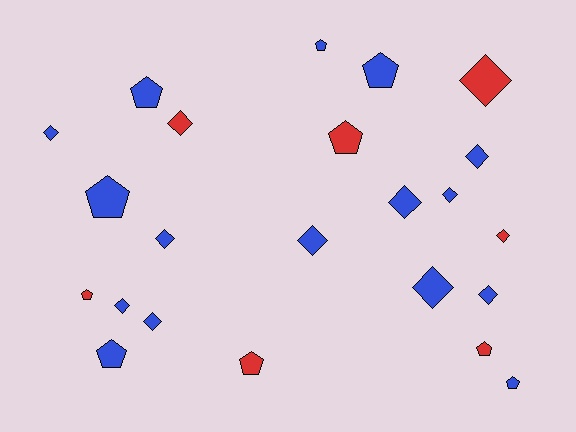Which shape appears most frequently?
Diamond, with 13 objects.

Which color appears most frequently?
Blue, with 16 objects.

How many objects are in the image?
There are 23 objects.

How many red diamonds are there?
There are 3 red diamonds.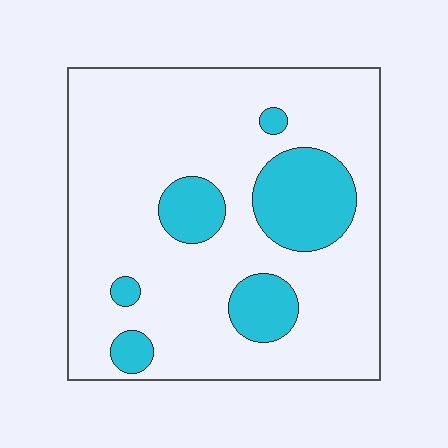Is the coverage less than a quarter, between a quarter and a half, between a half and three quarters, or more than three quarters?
Less than a quarter.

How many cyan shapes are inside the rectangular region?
6.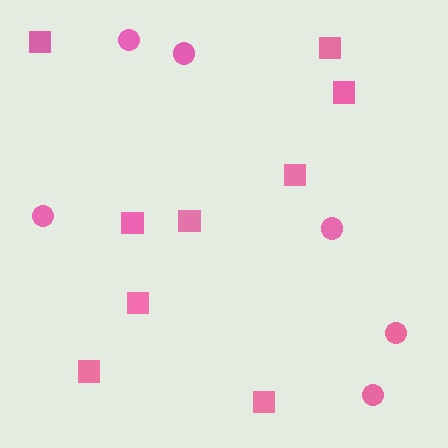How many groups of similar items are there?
There are 2 groups: one group of squares (9) and one group of circles (6).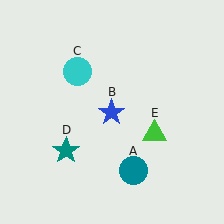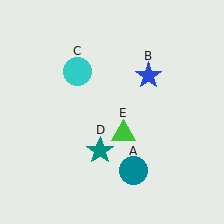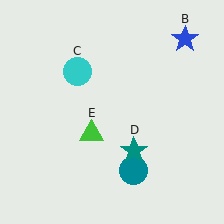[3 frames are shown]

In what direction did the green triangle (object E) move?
The green triangle (object E) moved left.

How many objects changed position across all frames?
3 objects changed position: blue star (object B), teal star (object D), green triangle (object E).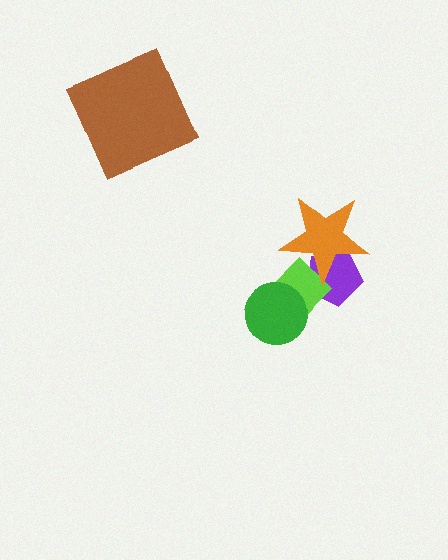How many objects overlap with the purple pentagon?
2 objects overlap with the purple pentagon.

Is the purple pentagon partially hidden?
Yes, it is partially covered by another shape.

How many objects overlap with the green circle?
1 object overlaps with the green circle.